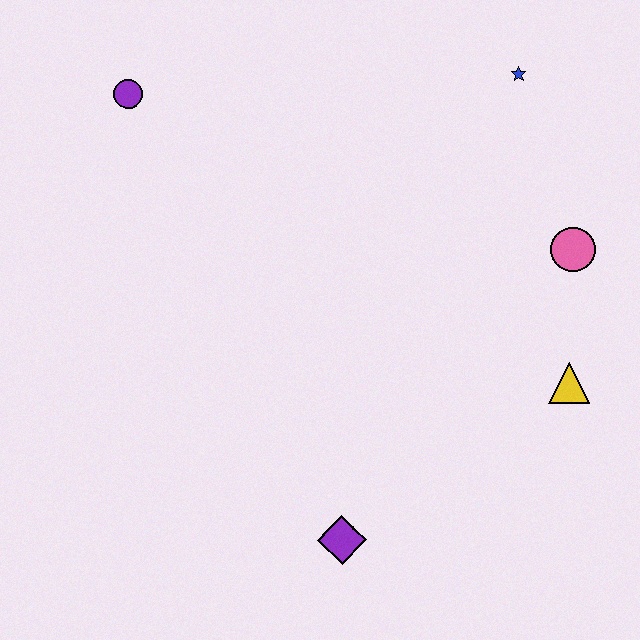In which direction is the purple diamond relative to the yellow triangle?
The purple diamond is to the left of the yellow triangle.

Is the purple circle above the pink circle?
Yes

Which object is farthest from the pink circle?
The purple circle is farthest from the pink circle.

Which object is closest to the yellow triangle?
The pink circle is closest to the yellow triangle.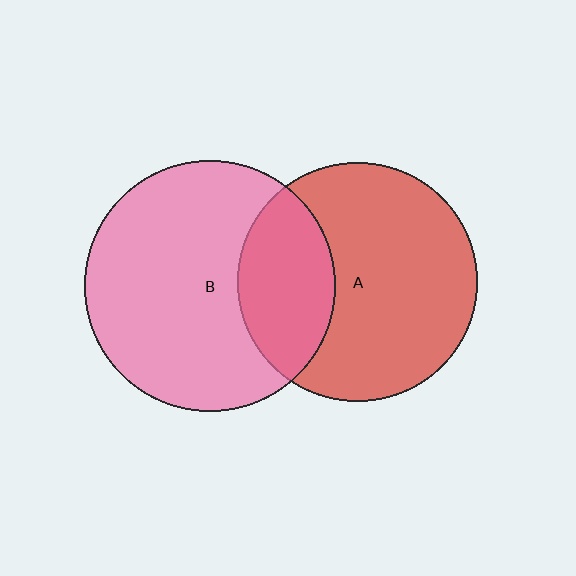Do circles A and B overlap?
Yes.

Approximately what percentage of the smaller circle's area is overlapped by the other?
Approximately 30%.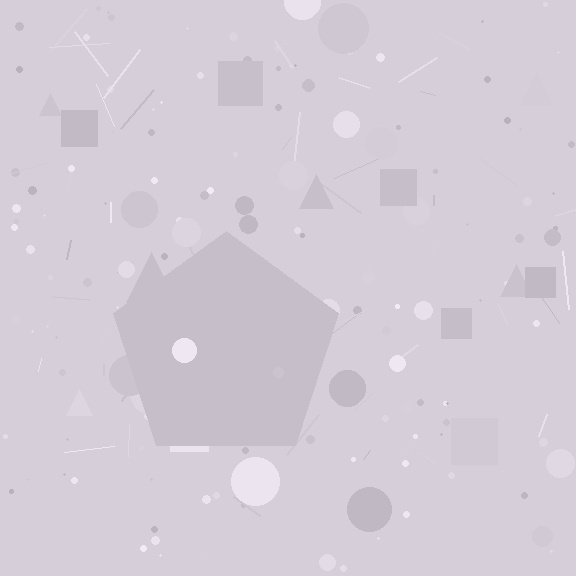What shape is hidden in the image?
A pentagon is hidden in the image.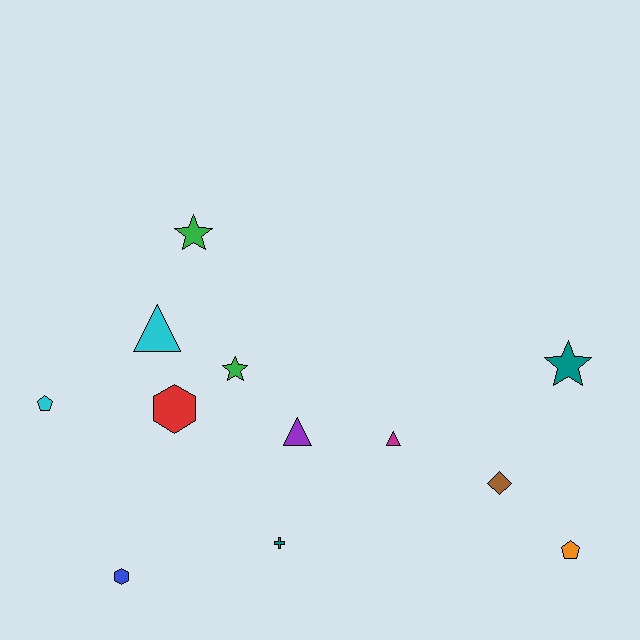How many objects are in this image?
There are 12 objects.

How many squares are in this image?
There are no squares.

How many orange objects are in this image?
There is 1 orange object.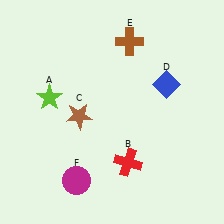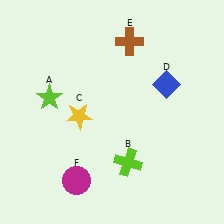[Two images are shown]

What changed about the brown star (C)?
In Image 1, C is brown. In Image 2, it changed to yellow.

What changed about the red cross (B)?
In Image 1, B is red. In Image 2, it changed to lime.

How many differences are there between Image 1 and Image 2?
There are 2 differences between the two images.